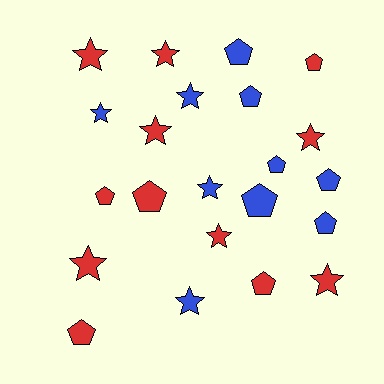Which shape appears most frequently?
Pentagon, with 11 objects.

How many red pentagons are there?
There are 5 red pentagons.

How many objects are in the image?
There are 22 objects.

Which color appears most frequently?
Red, with 12 objects.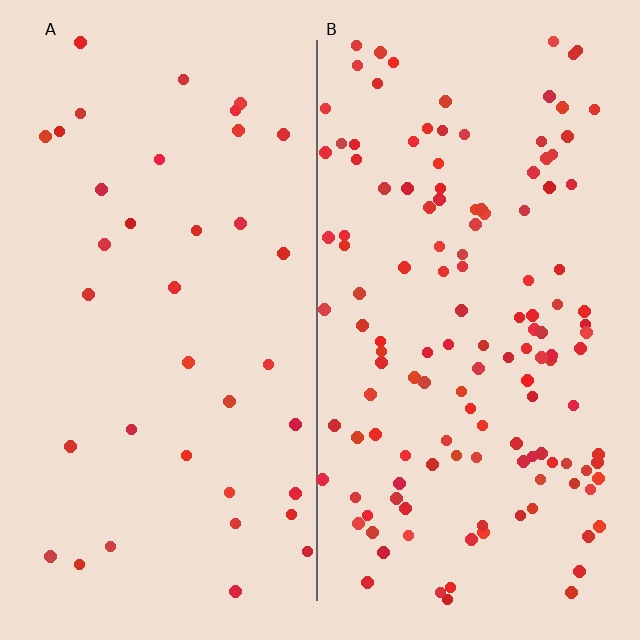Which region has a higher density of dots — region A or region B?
B (the right).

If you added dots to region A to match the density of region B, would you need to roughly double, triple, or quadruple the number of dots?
Approximately quadruple.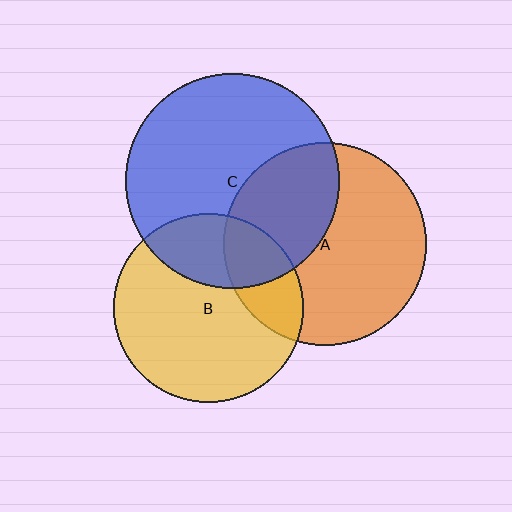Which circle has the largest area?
Circle C (blue).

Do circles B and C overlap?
Yes.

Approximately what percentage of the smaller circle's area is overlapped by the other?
Approximately 30%.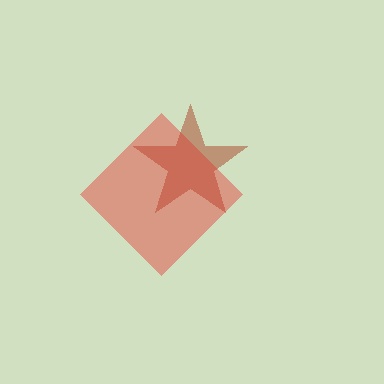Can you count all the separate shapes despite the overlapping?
Yes, there are 2 separate shapes.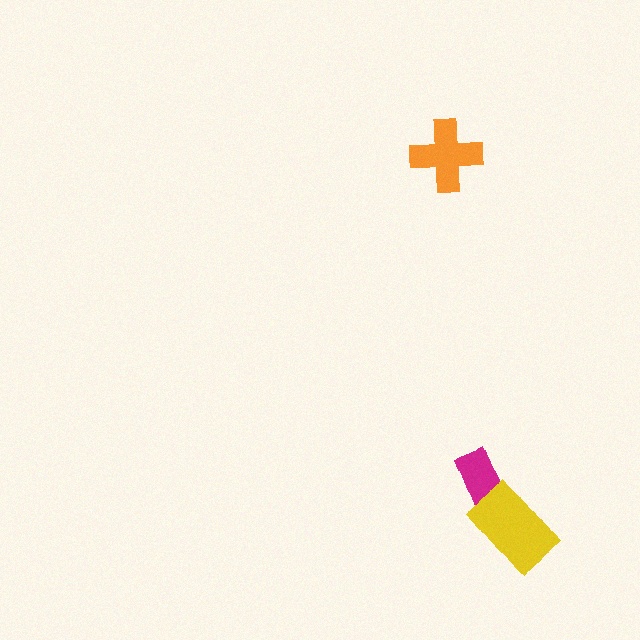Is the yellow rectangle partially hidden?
No, no other shape covers it.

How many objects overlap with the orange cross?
0 objects overlap with the orange cross.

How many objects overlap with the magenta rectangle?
1 object overlaps with the magenta rectangle.